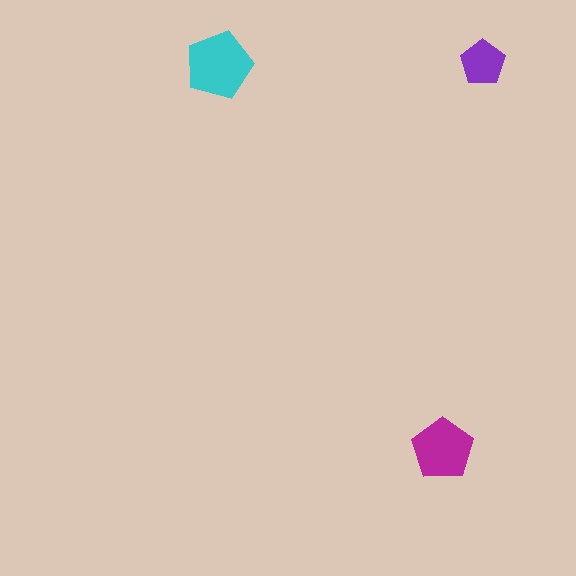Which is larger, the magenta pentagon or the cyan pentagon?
The cyan one.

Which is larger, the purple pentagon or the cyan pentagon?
The cyan one.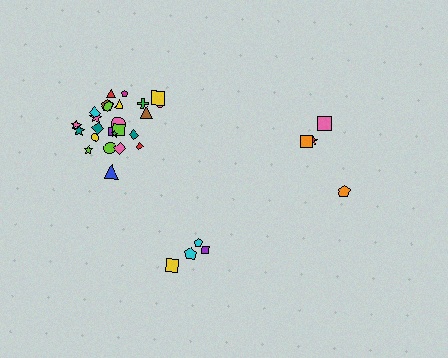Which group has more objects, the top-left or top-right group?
The top-left group.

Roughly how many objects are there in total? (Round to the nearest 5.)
Roughly 35 objects in total.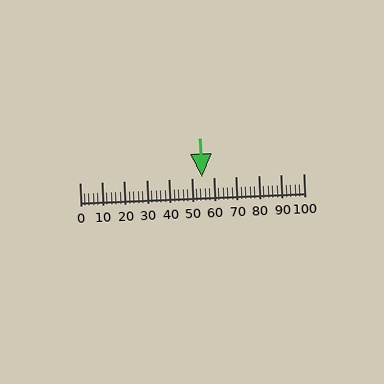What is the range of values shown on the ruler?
The ruler shows values from 0 to 100.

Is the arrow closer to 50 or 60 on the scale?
The arrow is closer to 50.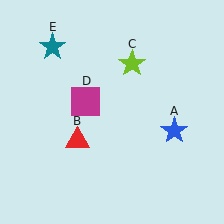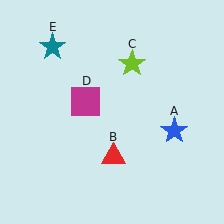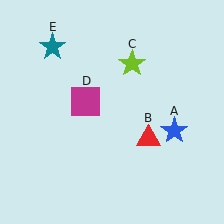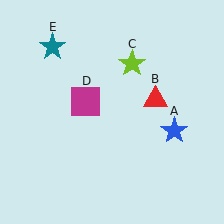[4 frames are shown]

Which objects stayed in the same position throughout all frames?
Blue star (object A) and lime star (object C) and magenta square (object D) and teal star (object E) remained stationary.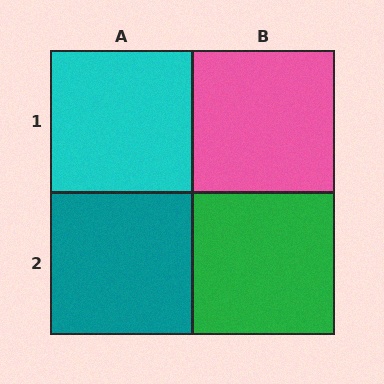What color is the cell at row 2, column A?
Teal.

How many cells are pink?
1 cell is pink.